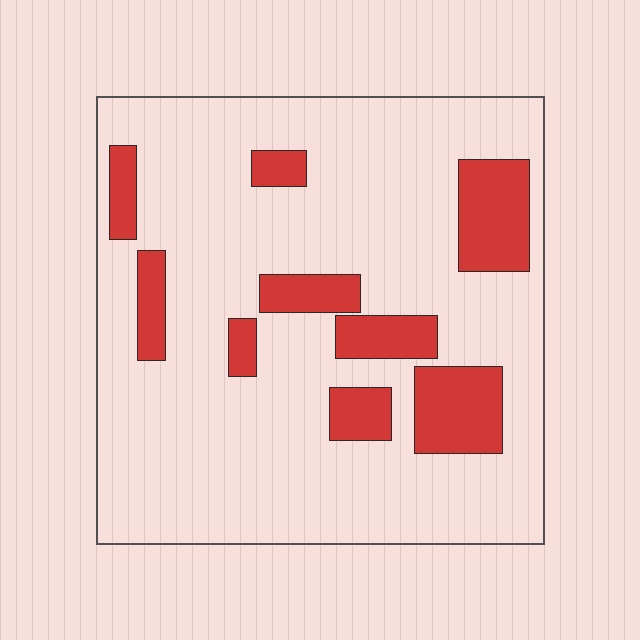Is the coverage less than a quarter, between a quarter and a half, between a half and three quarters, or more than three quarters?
Less than a quarter.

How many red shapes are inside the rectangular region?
9.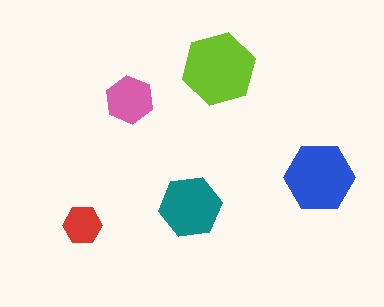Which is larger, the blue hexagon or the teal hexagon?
The blue one.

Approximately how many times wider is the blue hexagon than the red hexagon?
About 2 times wider.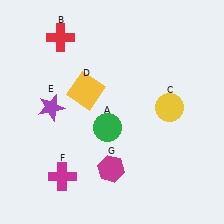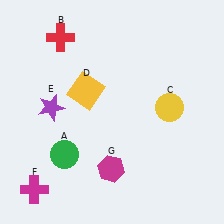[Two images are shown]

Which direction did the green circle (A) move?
The green circle (A) moved left.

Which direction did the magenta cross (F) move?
The magenta cross (F) moved left.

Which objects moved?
The objects that moved are: the green circle (A), the magenta cross (F).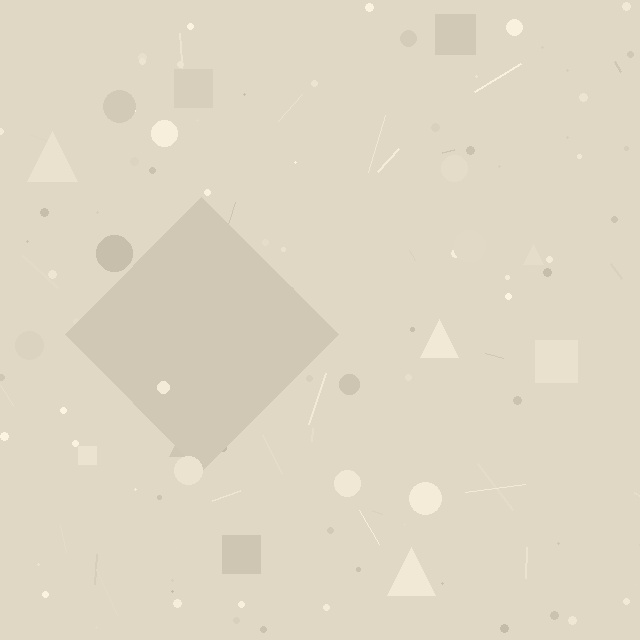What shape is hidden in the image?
A diamond is hidden in the image.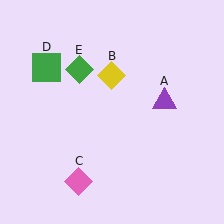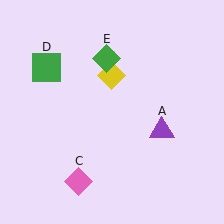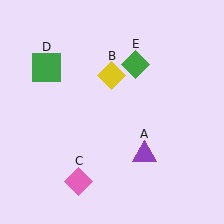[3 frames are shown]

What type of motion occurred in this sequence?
The purple triangle (object A), green diamond (object E) rotated clockwise around the center of the scene.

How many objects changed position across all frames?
2 objects changed position: purple triangle (object A), green diamond (object E).